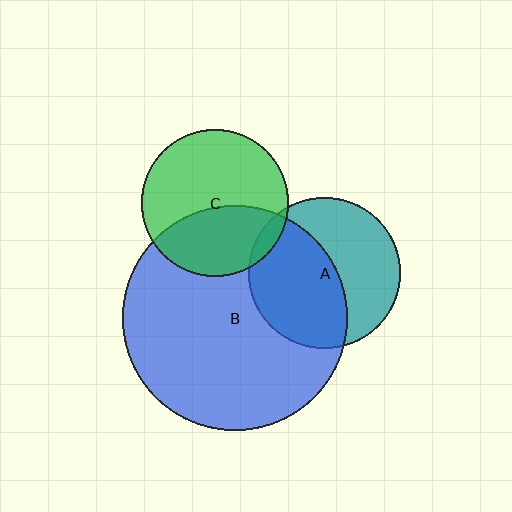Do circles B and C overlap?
Yes.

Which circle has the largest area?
Circle B (blue).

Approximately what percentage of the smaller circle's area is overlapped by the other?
Approximately 40%.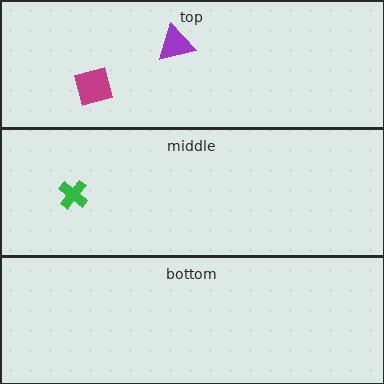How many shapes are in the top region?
2.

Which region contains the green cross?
The middle region.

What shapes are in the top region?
The purple triangle, the magenta square.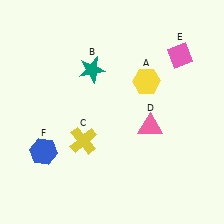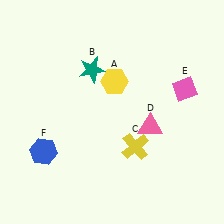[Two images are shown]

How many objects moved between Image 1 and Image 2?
3 objects moved between the two images.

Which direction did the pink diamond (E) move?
The pink diamond (E) moved down.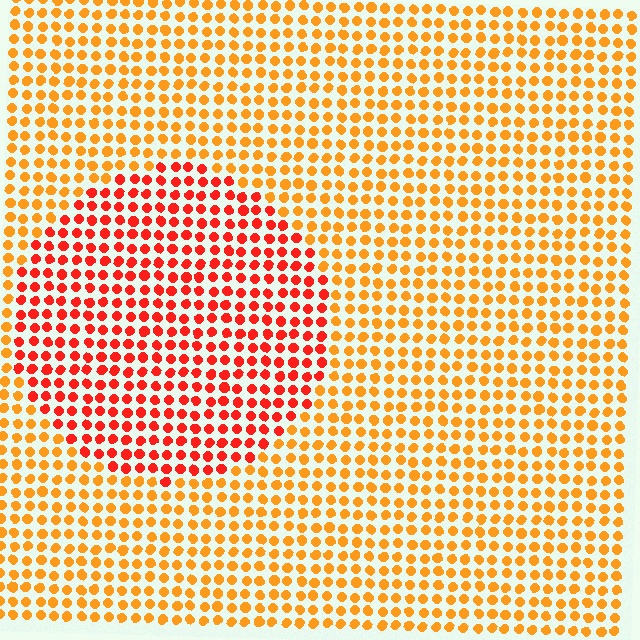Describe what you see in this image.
The image is filled with small orange elements in a uniform arrangement. A circle-shaped region is visible where the elements are tinted to a slightly different hue, forming a subtle color boundary.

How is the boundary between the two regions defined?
The boundary is defined purely by a slight shift in hue (about 33 degrees). Spacing, size, and orientation are identical on both sides.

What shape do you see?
I see a circle.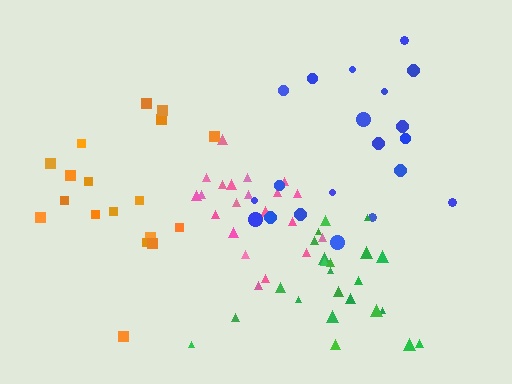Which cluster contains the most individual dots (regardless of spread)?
Green (24).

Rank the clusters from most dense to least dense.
pink, green, orange, blue.